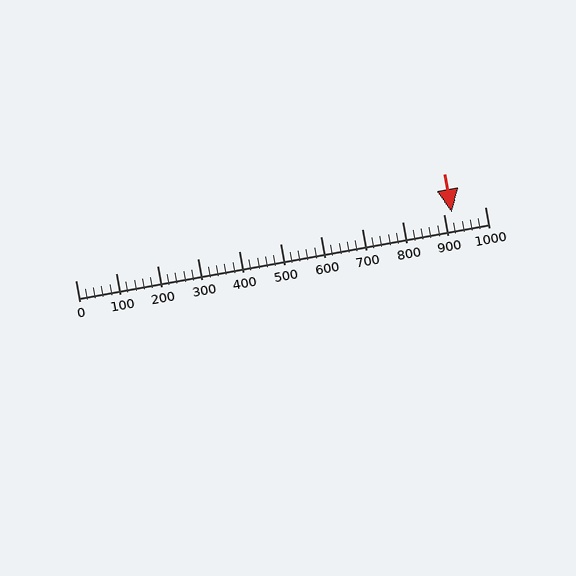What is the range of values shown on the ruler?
The ruler shows values from 0 to 1000.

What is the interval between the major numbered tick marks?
The major tick marks are spaced 100 units apart.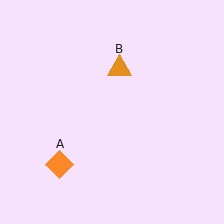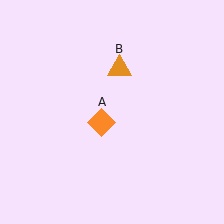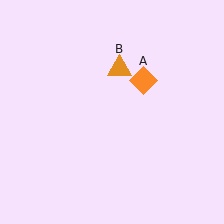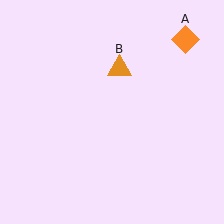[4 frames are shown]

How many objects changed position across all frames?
1 object changed position: orange diamond (object A).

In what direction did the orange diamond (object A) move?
The orange diamond (object A) moved up and to the right.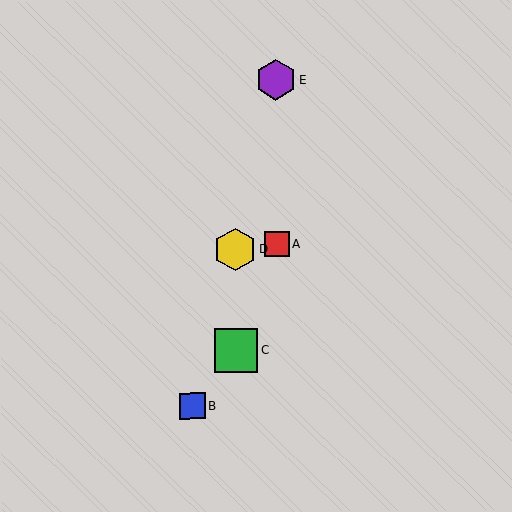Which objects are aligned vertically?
Objects A, E are aligned vertically.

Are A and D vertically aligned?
No, A is at x≈277 and D is at x≈235.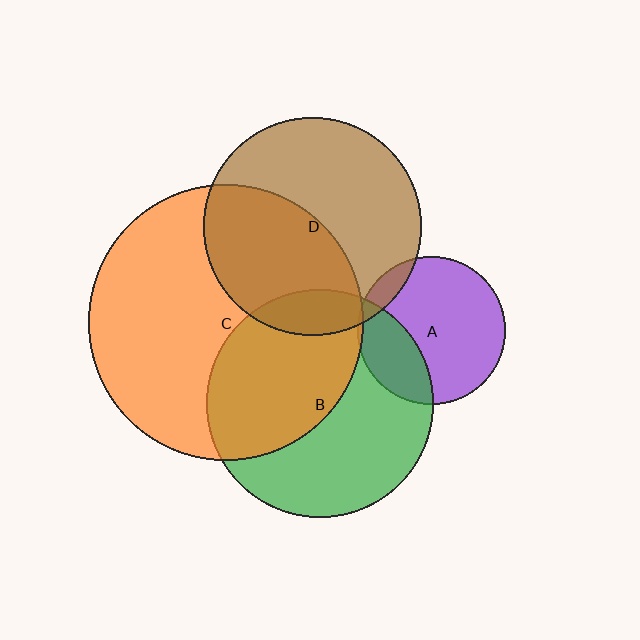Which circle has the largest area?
Circle C (orange).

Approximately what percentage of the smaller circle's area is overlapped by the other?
Approximately 30%.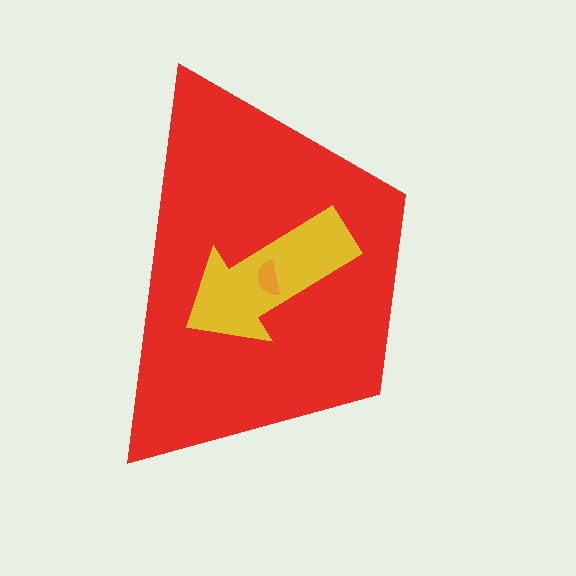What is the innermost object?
The orange semicircle.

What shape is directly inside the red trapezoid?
The yellow arrow.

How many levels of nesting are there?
3.